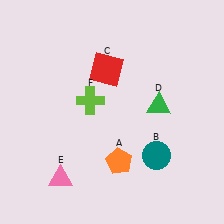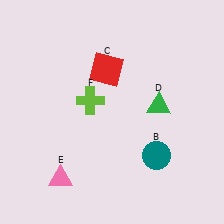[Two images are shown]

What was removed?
The orange pentagon (A) was removed in Image 2.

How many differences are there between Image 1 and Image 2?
There is 1 difference between the two images.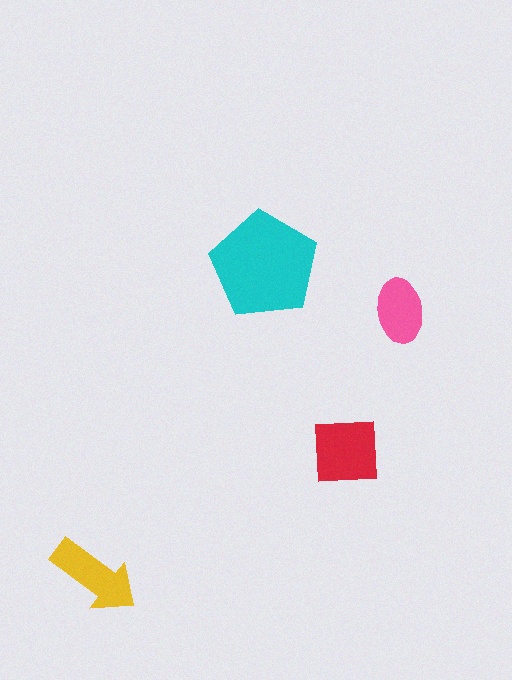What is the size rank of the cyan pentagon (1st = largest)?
1st.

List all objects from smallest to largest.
The pink ellipse, the yellow arrow, the red square, the cyan pentagon.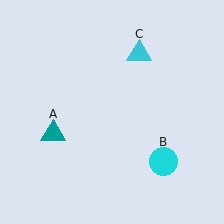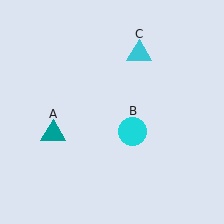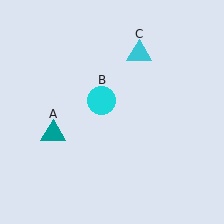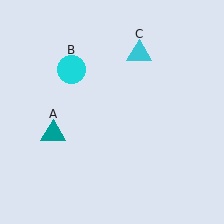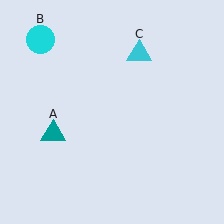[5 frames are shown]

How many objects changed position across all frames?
1 object changed position: cyan circle (object B).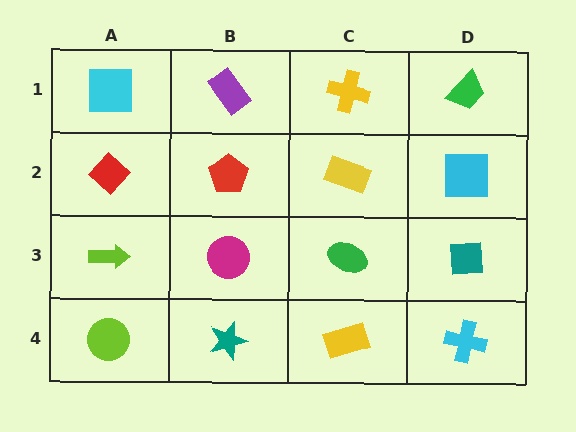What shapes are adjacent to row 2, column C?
A yellow cross (row 1, column C), a green ellipse (row 3, column C), a red pentagon (row 2, column B), a cyan square (row 2, column D).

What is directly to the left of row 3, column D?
A green ellipse.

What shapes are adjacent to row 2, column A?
A cyan square (row 1, column A), a lime arrow (row 3, column A), a red pentagon (row 2, column B).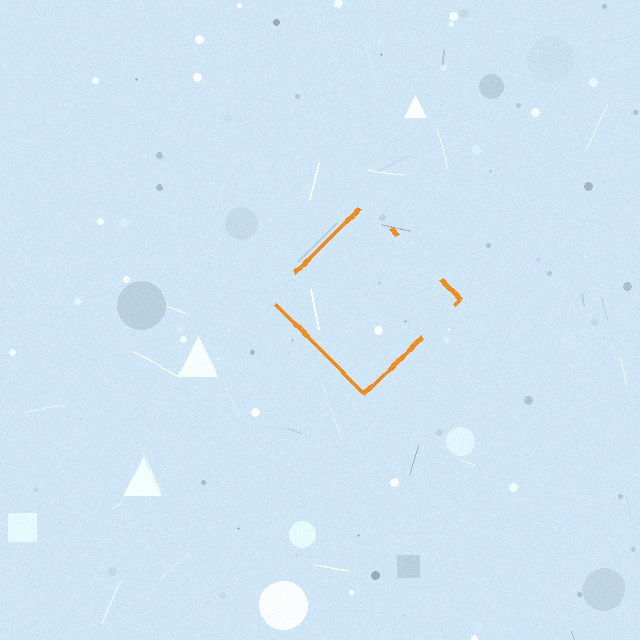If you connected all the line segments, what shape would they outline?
They would outline a diamond.